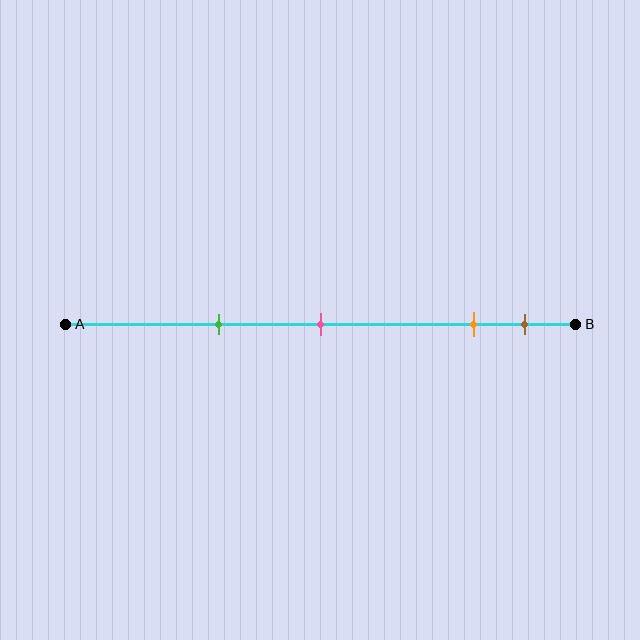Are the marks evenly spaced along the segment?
No, the marks are not evenly spaced.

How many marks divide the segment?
There are 4 marks dividing the segment.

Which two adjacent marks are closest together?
The orange and brown marks are the closest adjacent pair.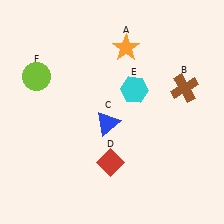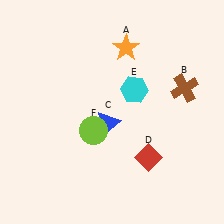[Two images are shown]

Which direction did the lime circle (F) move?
The lime circle (F) moved right.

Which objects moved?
The objects that moved are: the red diamond (D), the lime circle (F).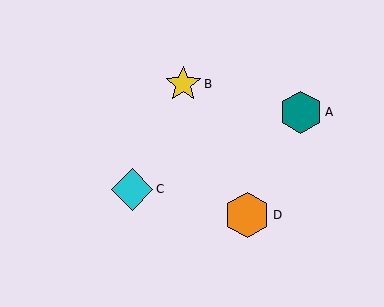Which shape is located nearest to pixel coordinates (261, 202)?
The orange hexagon (labeled D) at (247, 215) is nearest to that location.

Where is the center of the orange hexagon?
The center of the orange hexagon is at (247, 215).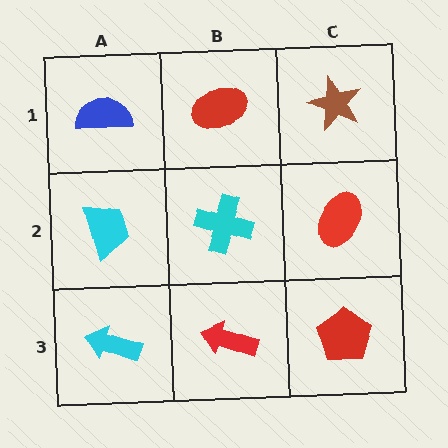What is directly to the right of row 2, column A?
A cyan cross.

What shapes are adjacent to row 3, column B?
A cyan cross (row 2, column B), a cyan arrow (row 3, column A), a red pentagon (row 3, column C).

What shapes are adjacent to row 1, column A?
A cyan trapezoid (row 2, column A), a red ellipse (row 1, column B).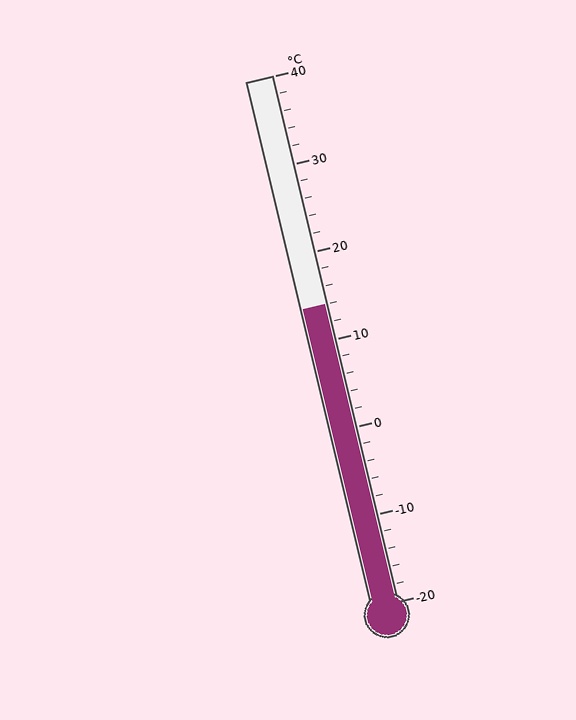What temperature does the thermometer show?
The thermometer shows approximately 14°C.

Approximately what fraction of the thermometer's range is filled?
The thermometer is filled to approximately 55% of its range.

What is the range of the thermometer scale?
The thermometer scale ranges from -20°C to 40°C.